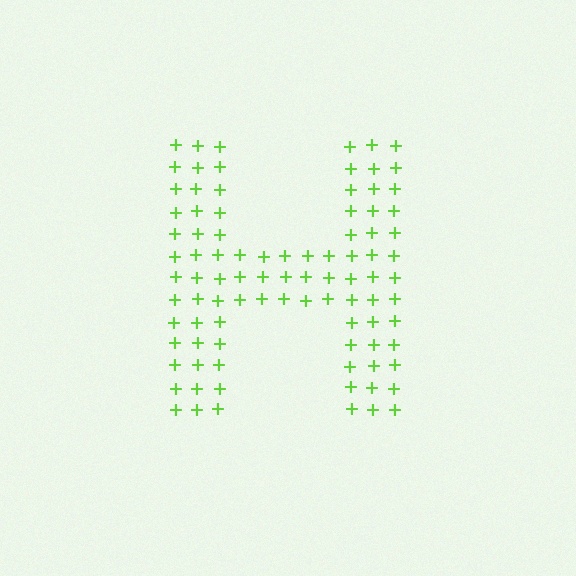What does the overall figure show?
The overall figure shows the letter H.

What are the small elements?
The small elements are plus signs.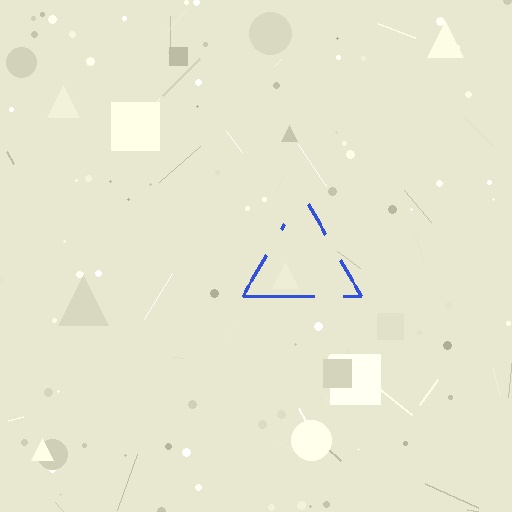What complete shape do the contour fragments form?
The contour fragments form a triangle.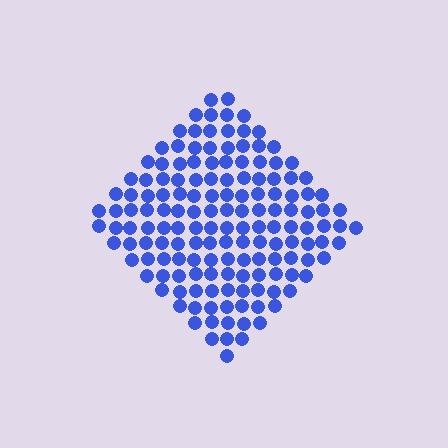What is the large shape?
The large shape is a diamond.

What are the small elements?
The small elements are circles.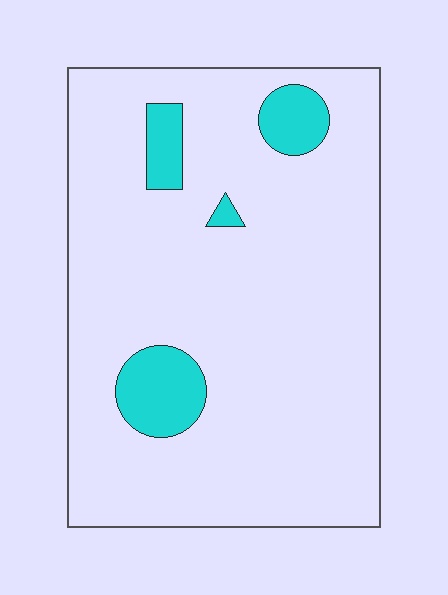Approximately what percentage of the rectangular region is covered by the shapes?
Approximately 10%.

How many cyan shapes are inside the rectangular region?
4.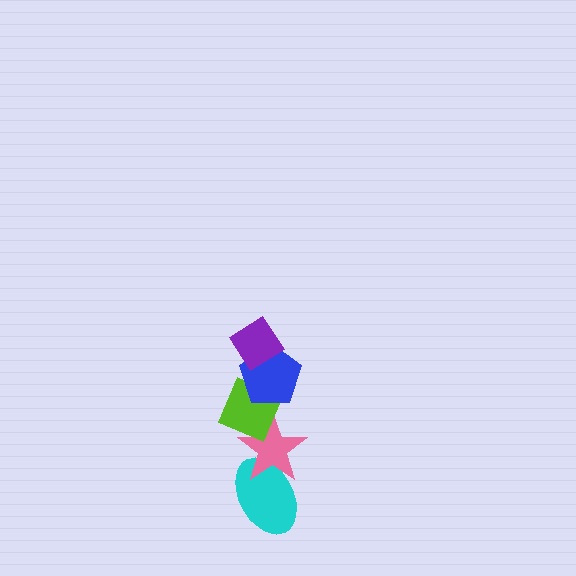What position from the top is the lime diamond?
The lime diamond is 3rd from the top.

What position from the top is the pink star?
The pink star is 4th from the top.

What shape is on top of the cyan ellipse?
The pink star is on top of the cyan ellipse.